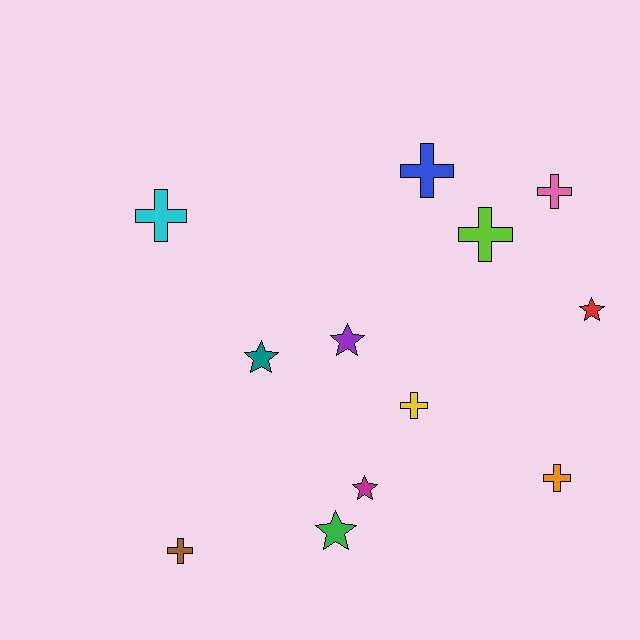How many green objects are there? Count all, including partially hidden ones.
There is 1 green object.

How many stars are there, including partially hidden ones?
There are 5 stars.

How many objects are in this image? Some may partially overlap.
There are 12 objects.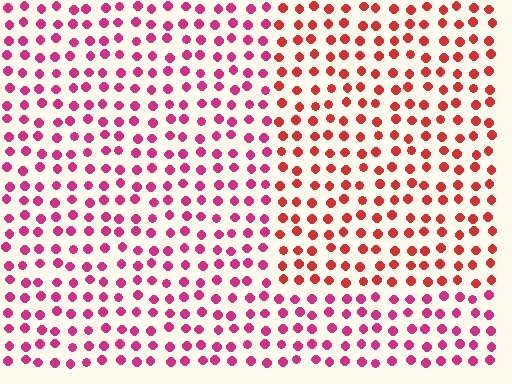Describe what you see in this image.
The image is filled with small magenta elements in a uniform arrangement. A rectangle-shaped region is visible where the elements are tinted to a slightly different hue, forming a subtle color boundary.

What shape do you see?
I see a rectangle.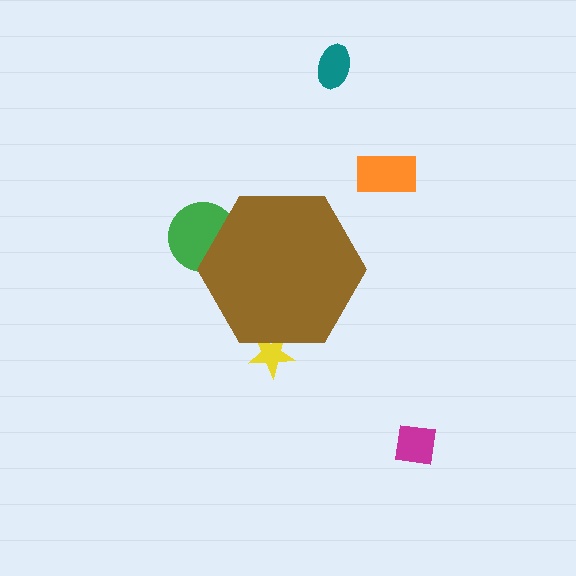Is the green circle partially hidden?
Yes, the green circle is partially hidden behind the brown hexagon.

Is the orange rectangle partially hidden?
No, the orange rectangle is fully visible.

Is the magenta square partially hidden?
No, the magenta square is fully visible.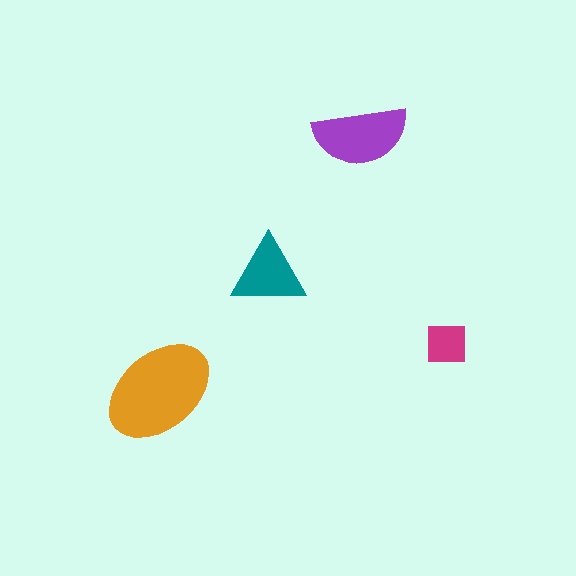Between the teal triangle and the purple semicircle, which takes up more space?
The purple semicircle.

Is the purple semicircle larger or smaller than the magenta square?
Larger.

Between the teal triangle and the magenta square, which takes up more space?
The teal triangle.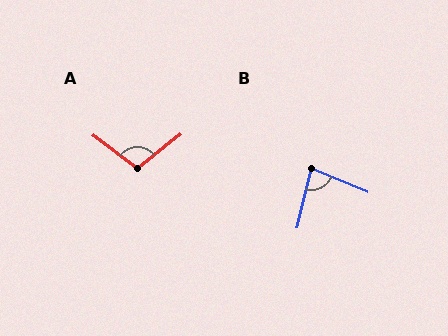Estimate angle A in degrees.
Approximately 105 degrees.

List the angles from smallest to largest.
B (81°), A (105°).